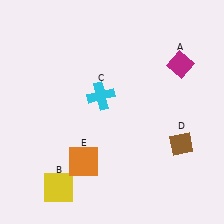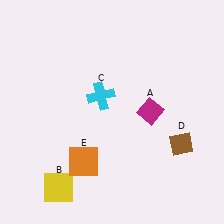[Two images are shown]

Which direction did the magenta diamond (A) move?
The magenta diamond (A) moved down.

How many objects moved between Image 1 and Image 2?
1 object moved between the two images.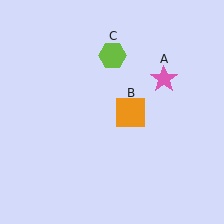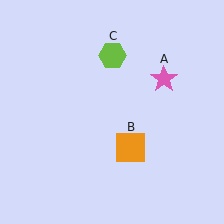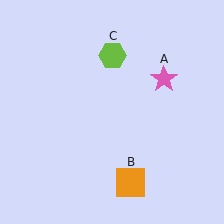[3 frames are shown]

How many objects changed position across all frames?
1 object changed position: orange square (object B).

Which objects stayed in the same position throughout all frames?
Pink star (object A) and lime hexagon (object C) remained stationary.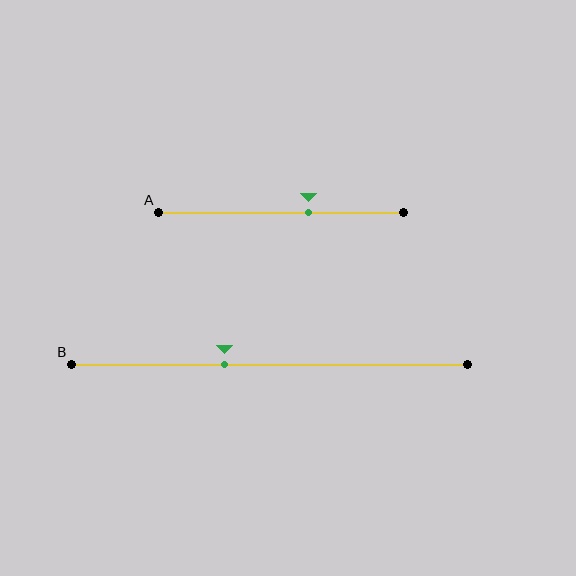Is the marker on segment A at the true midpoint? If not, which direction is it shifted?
No, the marker on segment A is shifted to the right by about 11% of the segment length.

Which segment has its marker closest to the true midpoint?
Segment A has its marker closest to the true midpoint.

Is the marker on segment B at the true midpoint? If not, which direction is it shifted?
No, the marker on segment B is shifted to the left by about 11% of the segment length.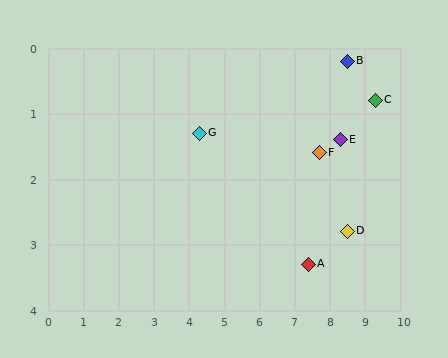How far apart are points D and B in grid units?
Points D and B are about 2.6 grid units apart.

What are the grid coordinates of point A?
Point A is at approximately (7.4, 3.3).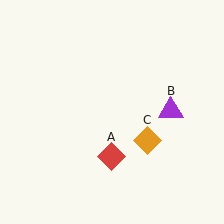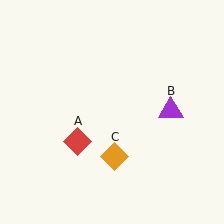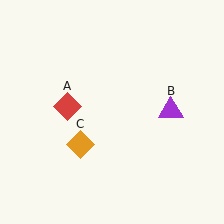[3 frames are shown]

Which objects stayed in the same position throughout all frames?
Purple triangle (object B) remained stationary.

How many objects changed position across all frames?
2 objects changed position: red diamond (object A), orange diamond (object C).